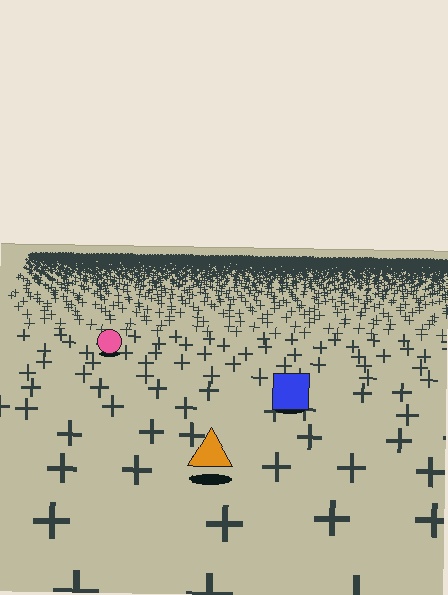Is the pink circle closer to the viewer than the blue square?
No. The blue square is closer — you can tell from the texture gradient: the ground texture is coarser near it.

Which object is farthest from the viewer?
The pink circle is farthest from the viewer. It appears smaller and the ground texture around it is denser.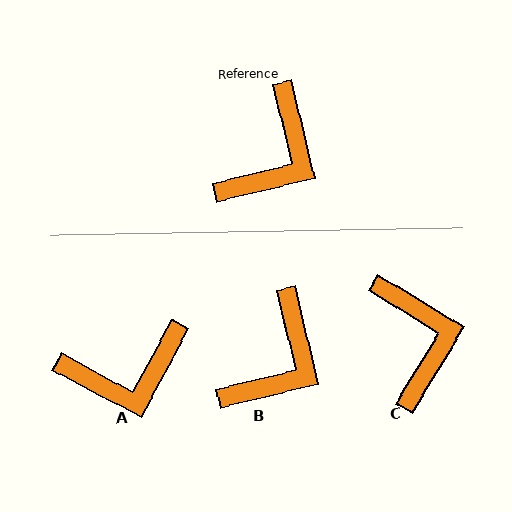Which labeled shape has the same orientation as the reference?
B.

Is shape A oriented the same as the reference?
No, it is off by about 42 degrees.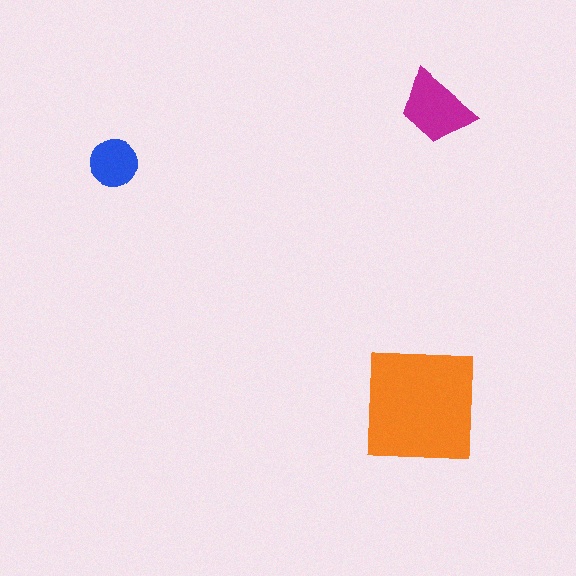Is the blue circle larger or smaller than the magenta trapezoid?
Smaller.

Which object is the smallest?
The blue circle.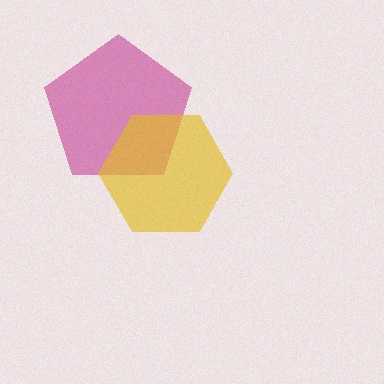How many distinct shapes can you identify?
There are 2 distinct shapes: a magenta pentagon, a yellow hexagon.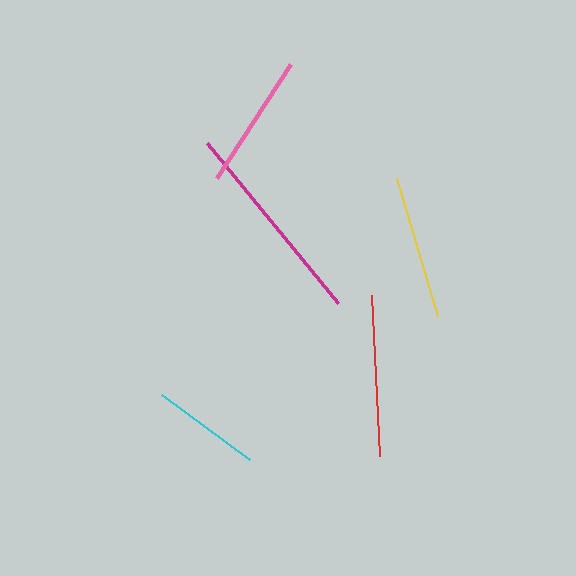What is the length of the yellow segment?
The yellow segment is approximately 144 pixels long.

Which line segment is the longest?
The magenta line is the longest at approximately 207 pixels.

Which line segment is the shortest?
The cyan line is the shortest at approximately 110 pixels.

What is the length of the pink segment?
The pink segment is approximately 136 pixels long.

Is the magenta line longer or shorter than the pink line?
The magenta line is longer than the pink line.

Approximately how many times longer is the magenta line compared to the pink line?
The magenta line is approximately 1.5 times the length of the pink line.